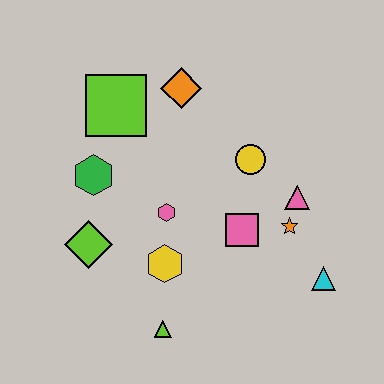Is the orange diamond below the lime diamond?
No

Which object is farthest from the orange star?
The lime square is farthest from the orange star.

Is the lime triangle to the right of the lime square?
Yes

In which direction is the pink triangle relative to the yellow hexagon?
The pink triangle is to the right of the yellow hexagon.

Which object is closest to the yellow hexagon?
The pink hexagon is closest to the yellow hexagon.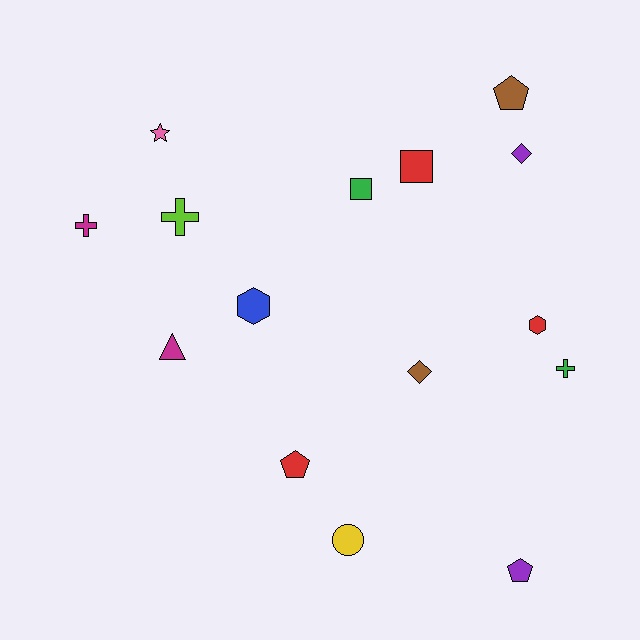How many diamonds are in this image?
There are 2 diamonds.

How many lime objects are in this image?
There is 1 lime object.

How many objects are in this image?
There are 15 objects.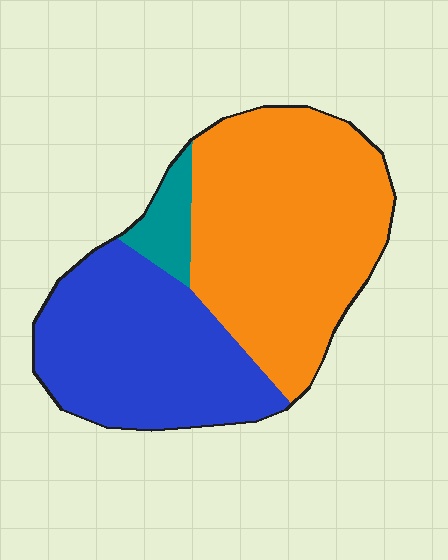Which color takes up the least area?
Teal, at roughly 5%.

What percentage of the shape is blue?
Blue takes up about two fifths (2/5) of the shape.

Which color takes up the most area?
Orange, at roughly 55%.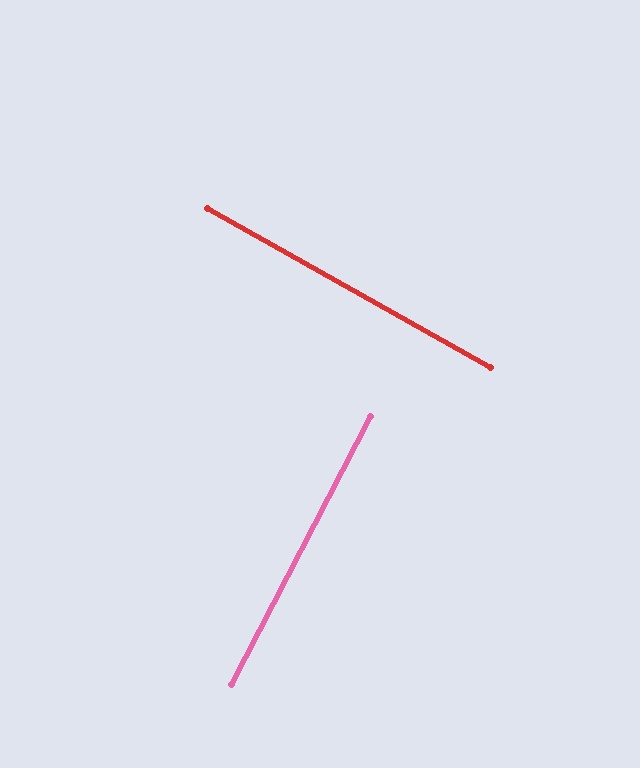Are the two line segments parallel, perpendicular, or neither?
Perpendicular — they meet at approximately 88°.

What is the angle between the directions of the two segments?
Approximately 88 degrees.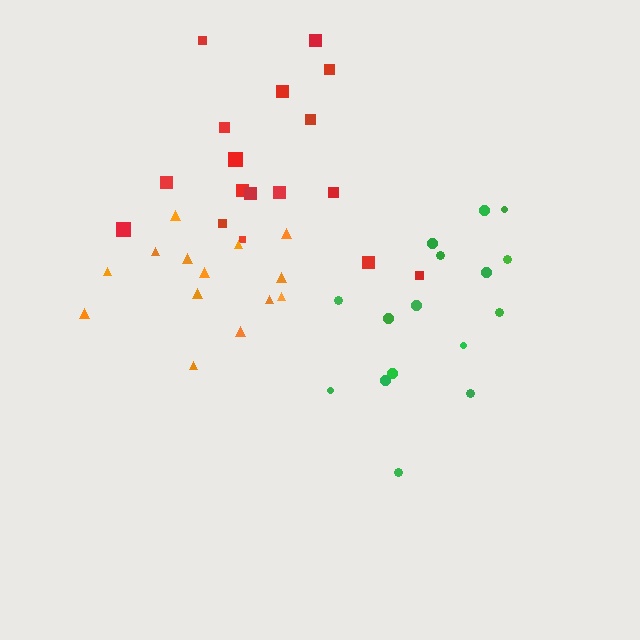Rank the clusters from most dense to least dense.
green, orange, red.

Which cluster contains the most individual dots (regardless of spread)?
Red (17).